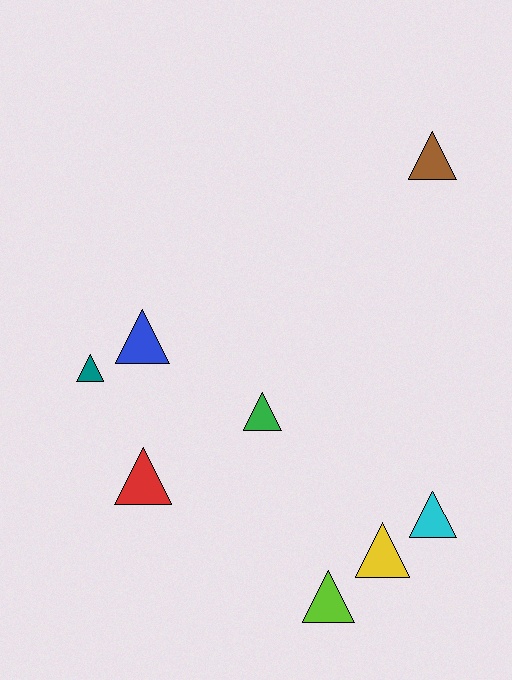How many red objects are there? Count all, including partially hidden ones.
There is 1 red object.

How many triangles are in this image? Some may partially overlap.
There are 8 triangles.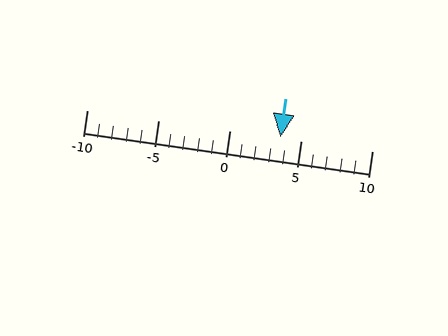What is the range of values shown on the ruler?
The ruler shows values from -10 to 10.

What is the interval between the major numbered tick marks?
The major tick marks are spaced 5 units apart.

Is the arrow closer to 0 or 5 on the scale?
The arrow is closer to 5.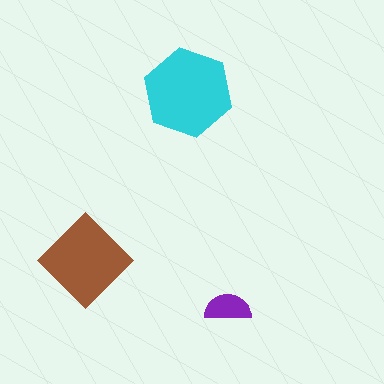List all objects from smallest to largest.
The purple semicircle, the brown diamond, the cyan hexagon.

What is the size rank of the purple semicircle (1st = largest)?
3rd.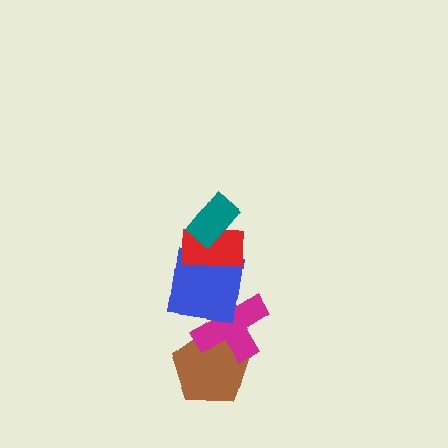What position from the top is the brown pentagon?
The brown pentagon is 5th from the top.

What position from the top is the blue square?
The blue square is 3rd from the top.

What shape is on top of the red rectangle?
The teal rectangle is on top of the red rectangle.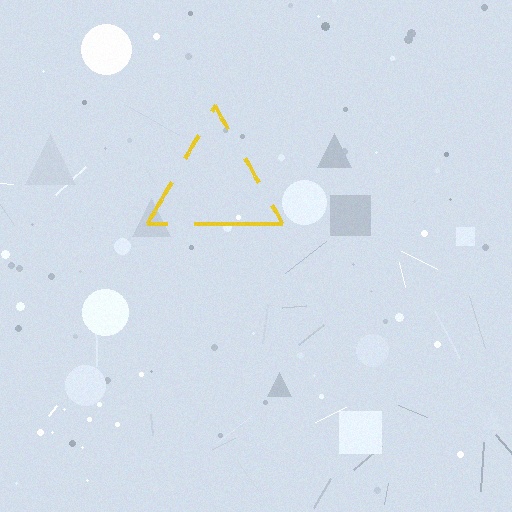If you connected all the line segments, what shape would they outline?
They would outline a triangle.